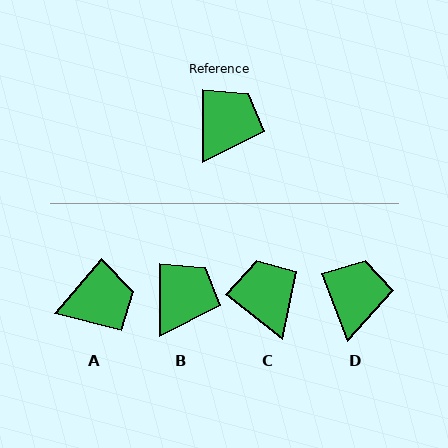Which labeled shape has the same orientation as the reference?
B.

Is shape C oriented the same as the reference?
No, it is off by about 52 degrees.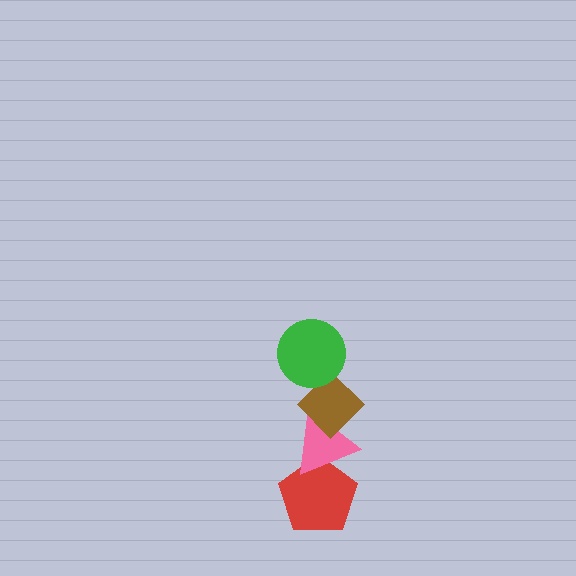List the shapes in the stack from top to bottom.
From top to bottom: the green circle, the brown diamond, the pink triangle, the red pentagon.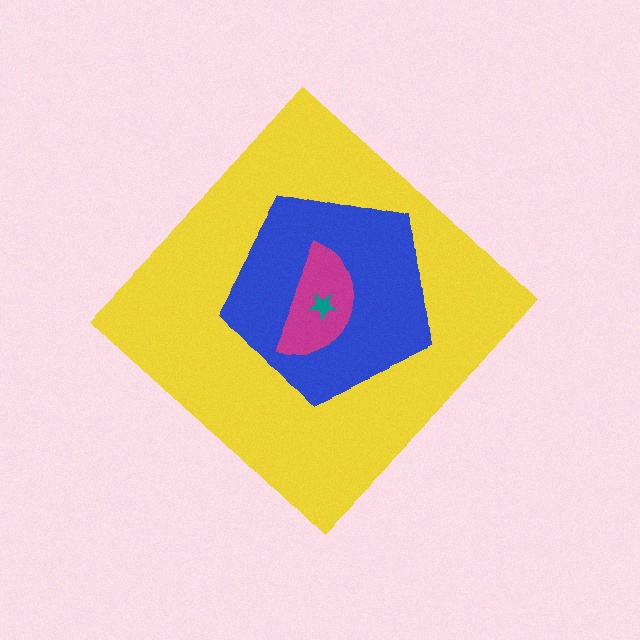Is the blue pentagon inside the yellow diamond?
Yes.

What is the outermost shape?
The yellow diamond.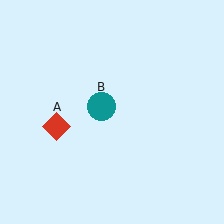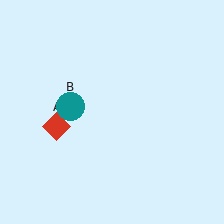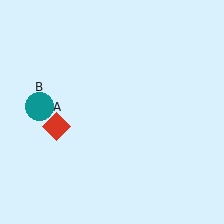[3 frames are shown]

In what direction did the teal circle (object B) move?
The teal circle (object B) moved left.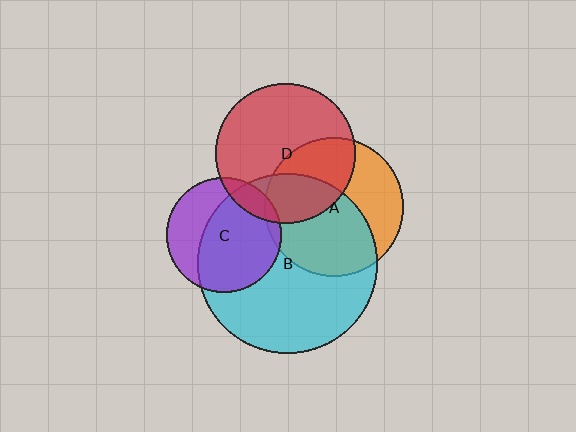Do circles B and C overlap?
Yes.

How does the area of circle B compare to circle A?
Approximately 1.7 times.